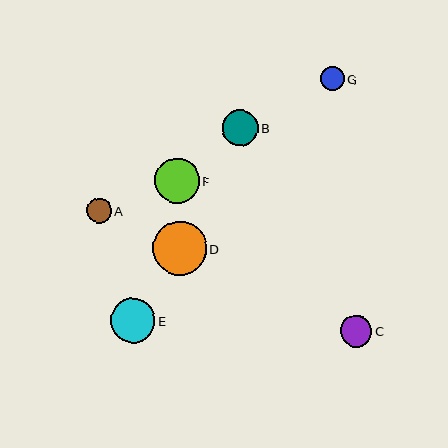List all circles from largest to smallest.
From largest to smallest: D, E, F, B, C, A, G.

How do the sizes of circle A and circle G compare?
Circle A and circle G are approximately the same size.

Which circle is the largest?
Circle D is the largest with a size of approximately 54 pixels.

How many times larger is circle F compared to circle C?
Circle F is approximately 1.4 times the size of circle C.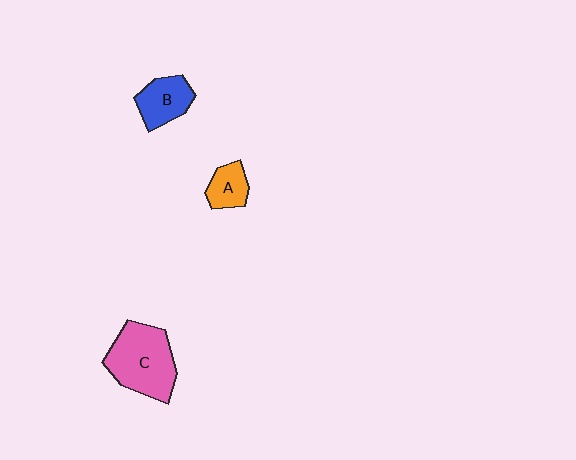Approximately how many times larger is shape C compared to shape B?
Approximately 1.9 times.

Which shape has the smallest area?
Shape A (orange).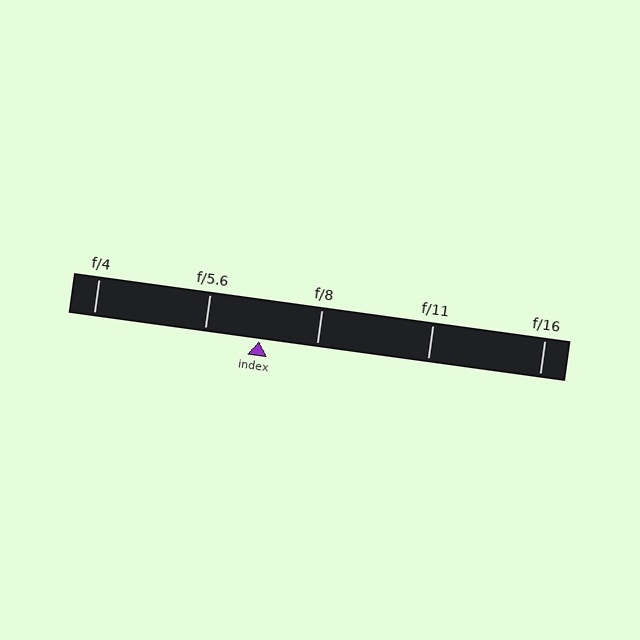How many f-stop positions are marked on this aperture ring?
There are 5 f-stop positions marked.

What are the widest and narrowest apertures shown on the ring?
The widest aperture shown is f/4 and the narrowest is f/16.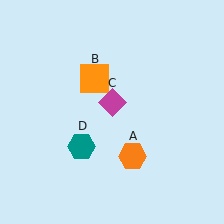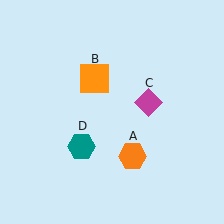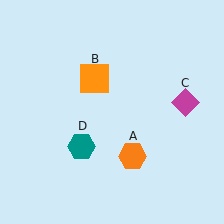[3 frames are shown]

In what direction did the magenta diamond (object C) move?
The magenta diamond (object C) moved right.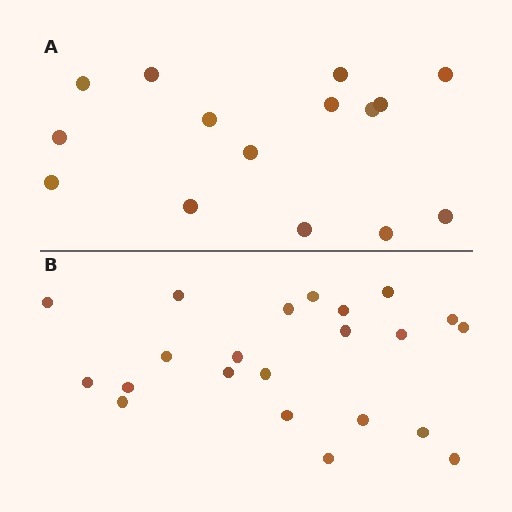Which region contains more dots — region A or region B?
Region B (the bottom region) has more dots.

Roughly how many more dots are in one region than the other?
Region B has roughly 8 or so more dots than region A.